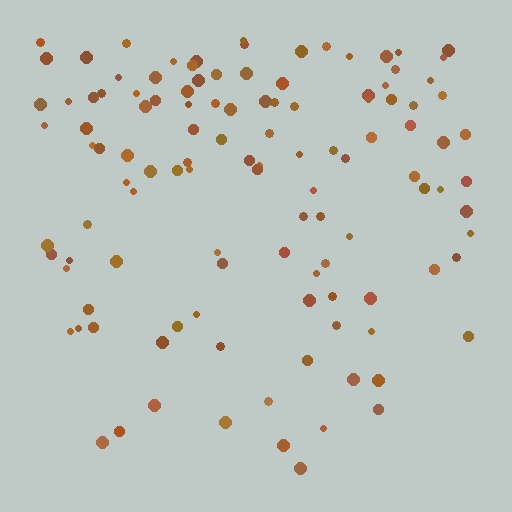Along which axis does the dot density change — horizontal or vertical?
Vertical.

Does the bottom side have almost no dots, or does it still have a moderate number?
Still a moderate number, just noticeably fewer than the top.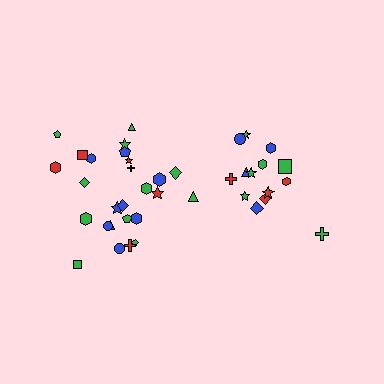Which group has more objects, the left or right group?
The left group.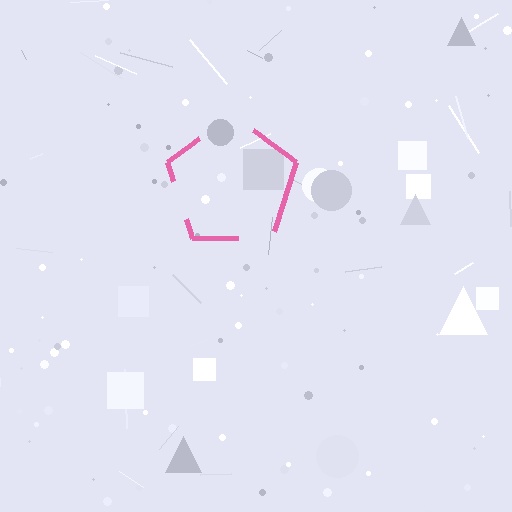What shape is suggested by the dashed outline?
The dashed outline suggests a pentagon.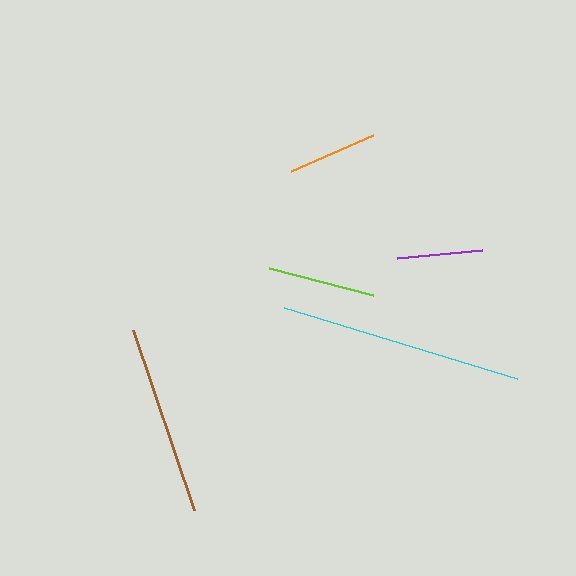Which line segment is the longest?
The cyan line is the longest at approximately 244 pixels.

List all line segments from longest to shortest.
From longest to shortest: cyan, brown, lime, orange, purple.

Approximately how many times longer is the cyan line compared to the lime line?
The cyan line is approximately 2.3 times the length of the lime line.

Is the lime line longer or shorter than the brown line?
The brown line is longer than the lime line.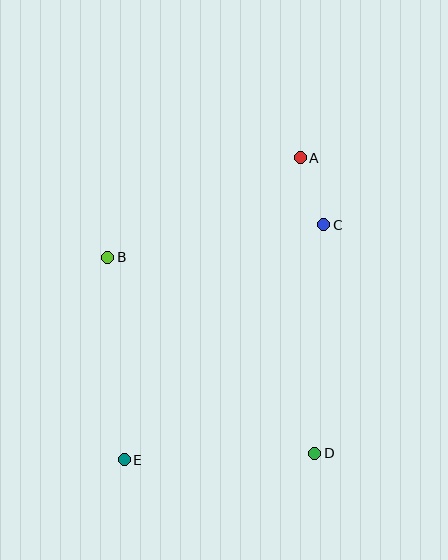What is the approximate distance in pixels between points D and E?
The distance between D and E is approximately 191 pixels.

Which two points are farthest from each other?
Points A and E are farthest from each other.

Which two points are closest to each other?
Points A and C are closest to each other.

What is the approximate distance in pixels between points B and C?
The distance between B and C is approximately 218 pixels.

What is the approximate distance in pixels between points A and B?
The distance between A and B is approximately 217 pixels.